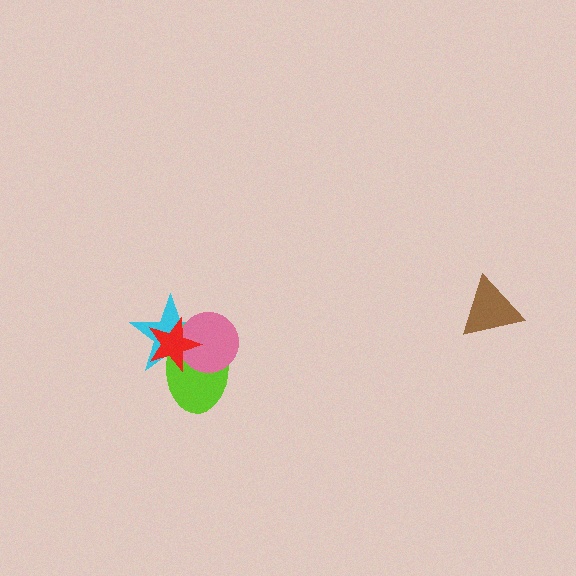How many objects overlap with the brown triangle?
0 objects overlap with the brown triangle.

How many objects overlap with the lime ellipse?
3 objects overlap with the lime ellipse.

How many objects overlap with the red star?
3 objects overlap with the red star.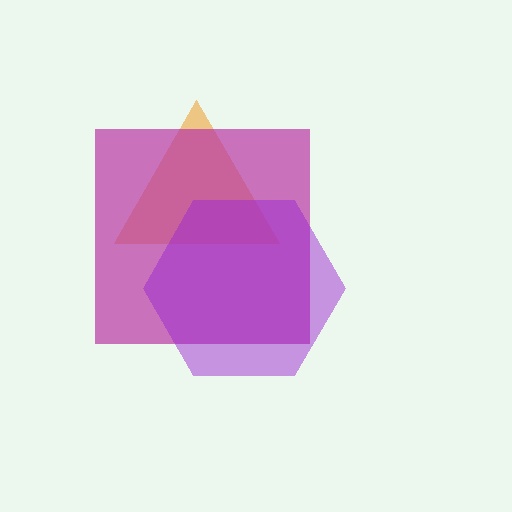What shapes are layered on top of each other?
The layered shapes are: an orange triangle, a magenta square, a purple hexagon.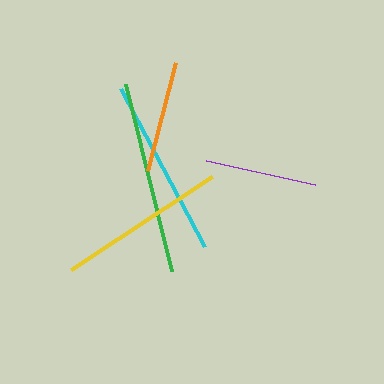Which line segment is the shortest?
The purple line is the shortest at approximately 111 pixels.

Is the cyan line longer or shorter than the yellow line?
The cyan line is longer than the yellow line.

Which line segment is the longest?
The green line is the longest at approximately 193 pixels.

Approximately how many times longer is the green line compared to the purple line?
The green line is approximately 1.7 times the length of the purple line.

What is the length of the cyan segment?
The cyan segment is approximately 178 pixels long.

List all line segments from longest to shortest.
From longest to shortest: green, cyan, yellow, orange, purple.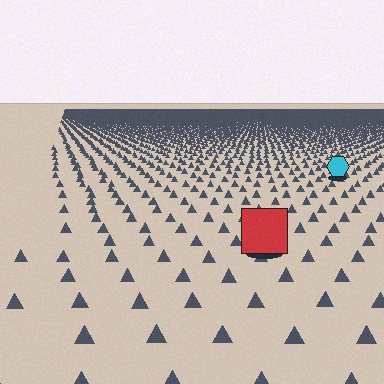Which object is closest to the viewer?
The red square is closest. The texture marks near it are larger and more spread out.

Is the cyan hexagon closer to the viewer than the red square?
No. The red square is closer — you can tell from the texture gradient: the ground texture is coarser near it.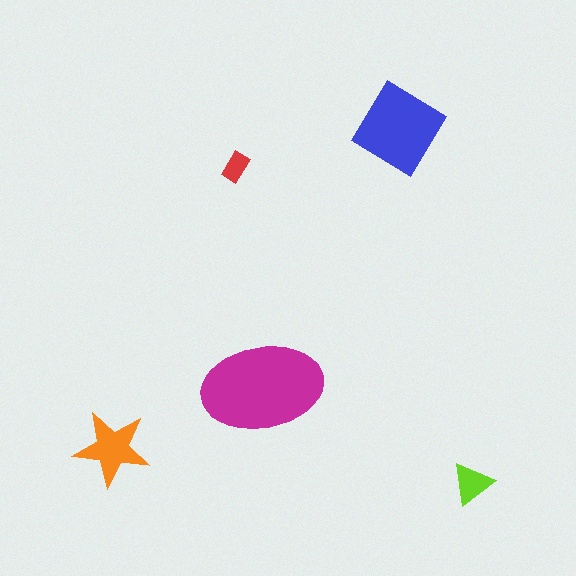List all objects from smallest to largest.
The red rectangle, the lime triangle, the orange star, the blue diamond, the magenta ellipse.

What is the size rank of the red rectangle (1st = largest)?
5th.